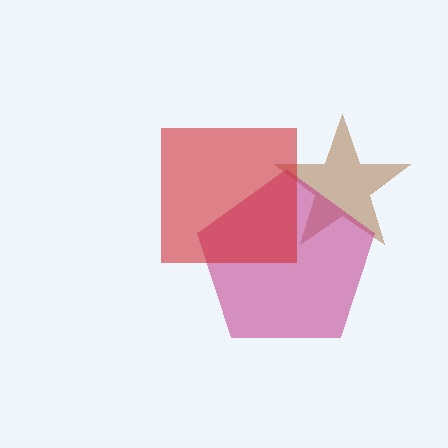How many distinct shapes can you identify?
There are 3 distinct shapes: a brown star, a magenta pentagon, a red square.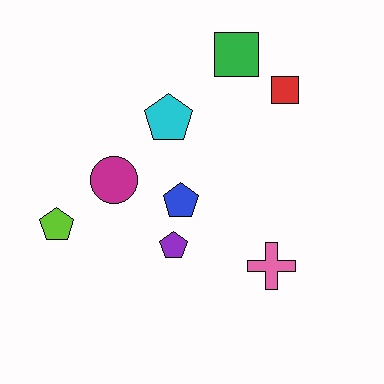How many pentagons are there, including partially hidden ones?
There are 4 pentagons.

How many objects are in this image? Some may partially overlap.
There are 8 objects.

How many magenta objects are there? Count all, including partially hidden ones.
There is 1 magenta object.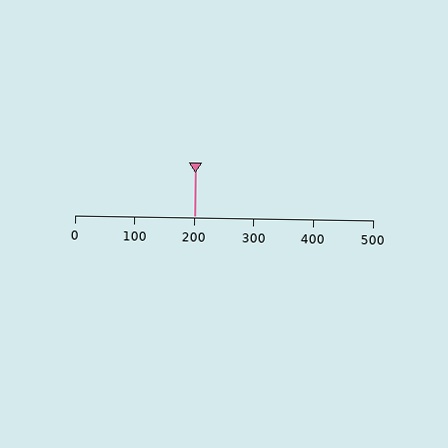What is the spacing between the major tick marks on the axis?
The major ticks are spaced 100 apart.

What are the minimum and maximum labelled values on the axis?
The axis runs from 0 to 500.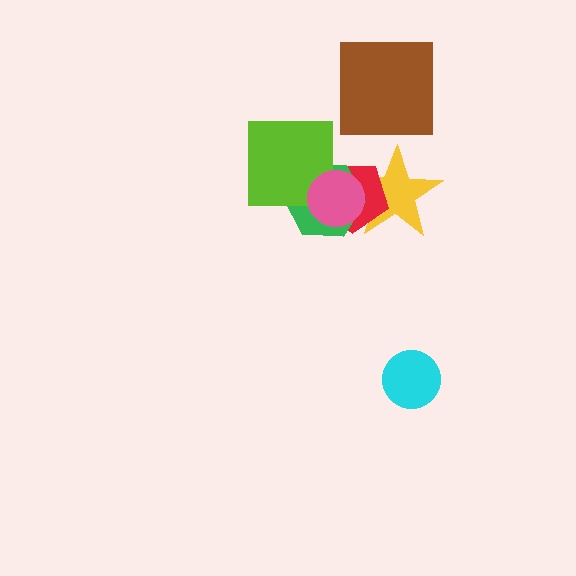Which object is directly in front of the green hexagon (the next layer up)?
The lime square is directly in front of the green hexagon.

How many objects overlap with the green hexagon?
4 objects overlap with the green hexagon.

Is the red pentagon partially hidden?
Yes, it is partially covered by another shape.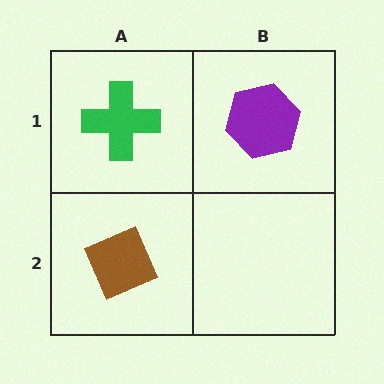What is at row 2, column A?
A brown diamond.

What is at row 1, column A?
A green cross.